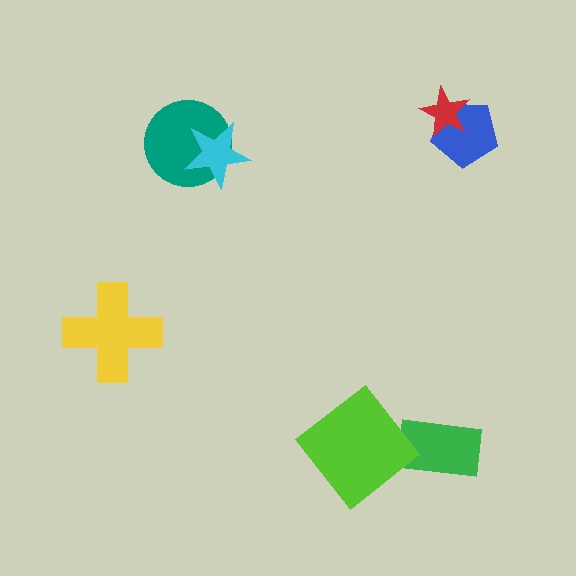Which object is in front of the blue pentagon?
The red star is in front of the blue pentagon.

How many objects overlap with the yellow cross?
0 objects overlap with the yellow cross.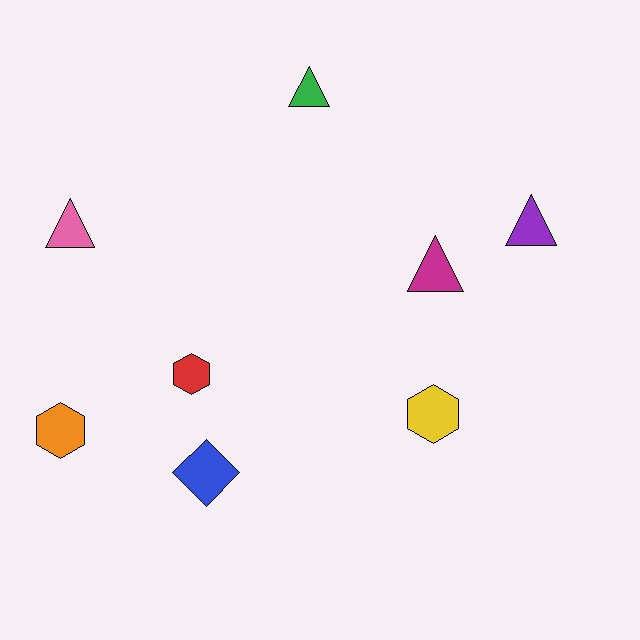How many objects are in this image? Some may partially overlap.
There are 8 objects.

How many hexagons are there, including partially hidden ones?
There are 3 hexagons.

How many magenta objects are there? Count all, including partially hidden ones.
There is 1 magenta object.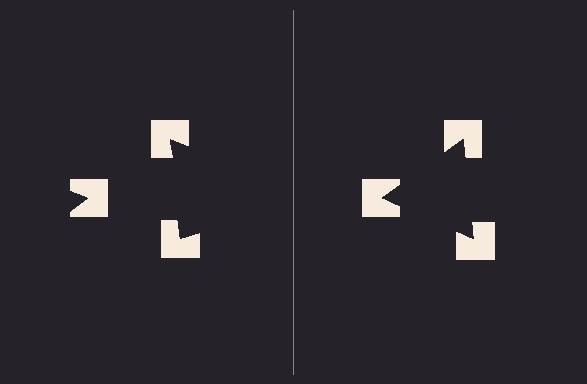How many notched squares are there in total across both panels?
6 — 3 on each side.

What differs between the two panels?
The notched squares are positioned identically on both sides; only the wedge orientations differ. On the right they align to a triangle; on the left they are misaligned.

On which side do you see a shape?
An illusory triangle appears on the right side. On the left side the wedge cuts are rotated, so no coherent shape forms.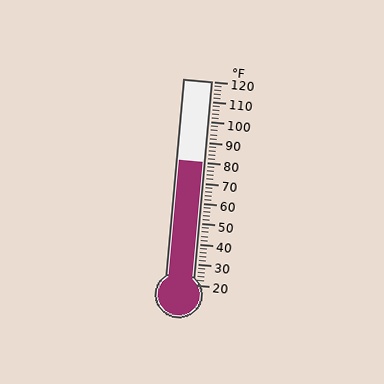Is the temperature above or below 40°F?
The temperature is above 40°F.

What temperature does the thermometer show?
The thermometer shows approximately 80°F.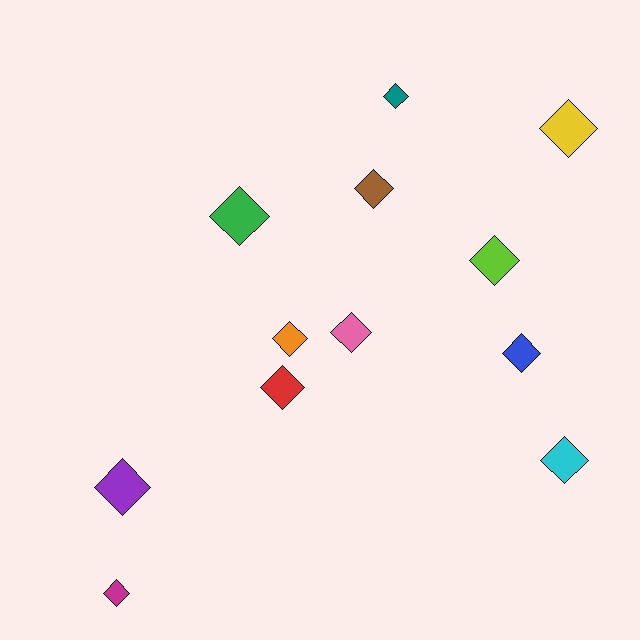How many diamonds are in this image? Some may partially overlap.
There are 12 diamonds.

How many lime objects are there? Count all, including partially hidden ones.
There is 1 lime object.